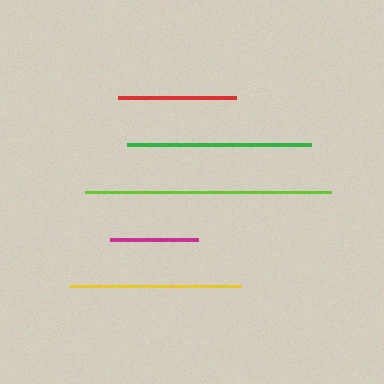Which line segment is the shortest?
The magenta line is the shortest at approximately 89 pixels.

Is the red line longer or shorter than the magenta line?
The red line is longer than the magenta line.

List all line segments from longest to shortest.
From longest to shortest: lime, green, yellow, red, magenta.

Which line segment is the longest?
The lime line is the longest at approximately 246 pixels.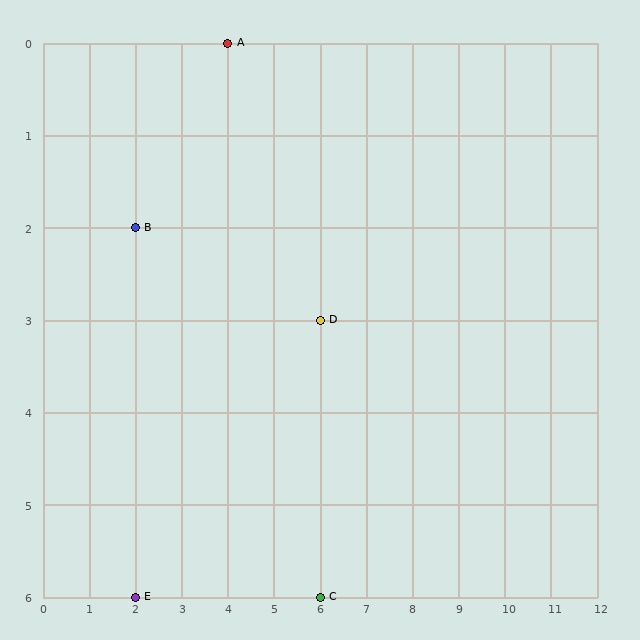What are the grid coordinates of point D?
Point D is at grid coordinates (6, 3).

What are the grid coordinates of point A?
Point A is at grid coordinates (4, 0).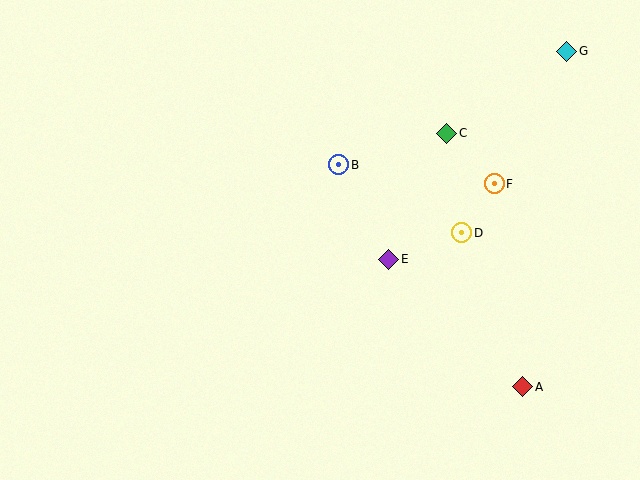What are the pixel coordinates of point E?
Point E is at (389, 259).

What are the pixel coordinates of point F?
Point F is at (494, 184).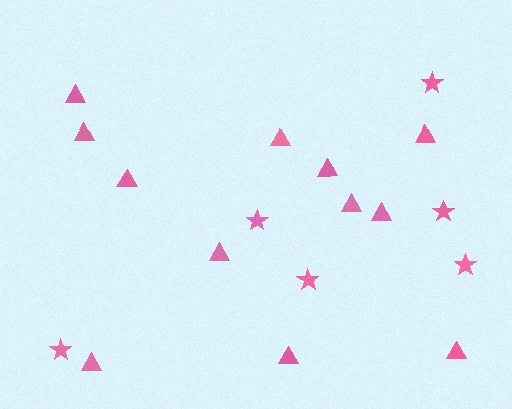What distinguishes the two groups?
There are 2 groups: one group of triangles (12) and one group of stars (6).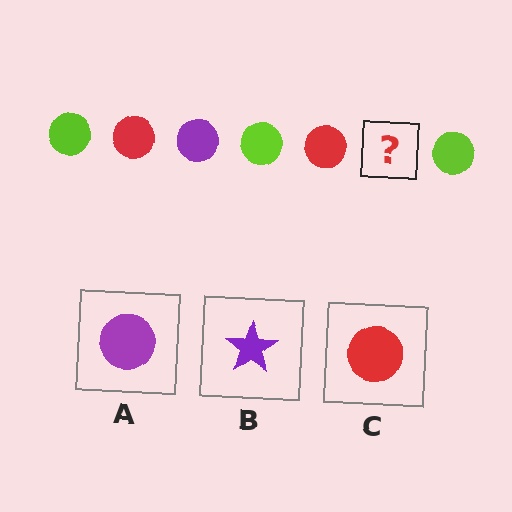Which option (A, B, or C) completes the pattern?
A.